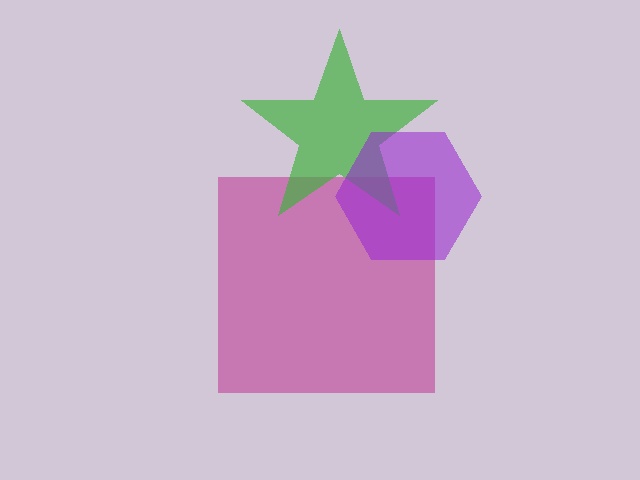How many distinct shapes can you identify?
There are 3 distinct shapes: a magenta square, a green star, a purple hexagon.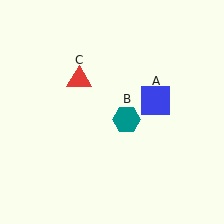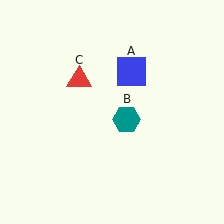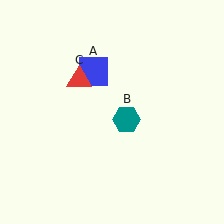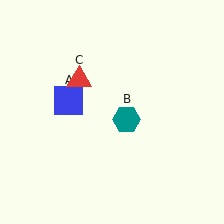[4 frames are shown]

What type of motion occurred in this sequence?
The blue square (object A) rotated counterclockwise around the center of the scene.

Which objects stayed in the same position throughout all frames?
Teal hexagon (object B) and red triangle (object C) remained stationary.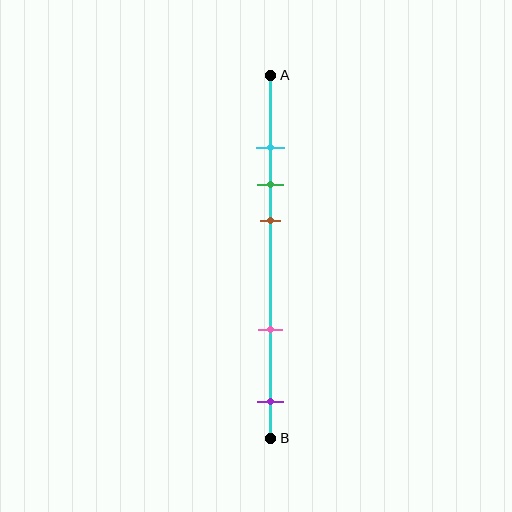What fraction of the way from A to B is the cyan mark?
The cyan mark is approximately 20% (0.2) of the way from A to B.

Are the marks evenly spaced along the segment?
No, the marks are not evenly spaced.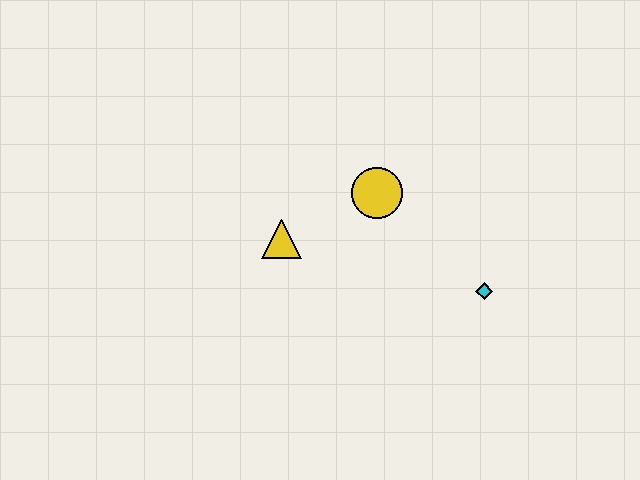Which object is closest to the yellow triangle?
The yellow circle is closest to the yellow triangle.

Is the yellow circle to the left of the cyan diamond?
Yes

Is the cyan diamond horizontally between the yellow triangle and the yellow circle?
No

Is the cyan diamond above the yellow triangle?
No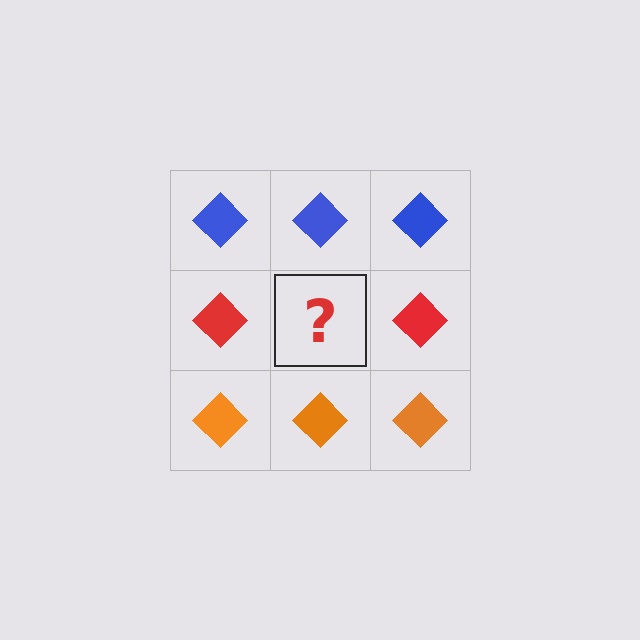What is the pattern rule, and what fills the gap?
The rule is that each row has a consistent color. The gap should be filled with a red diamond.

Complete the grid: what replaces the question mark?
The question mark should be replaced with a red diamond.